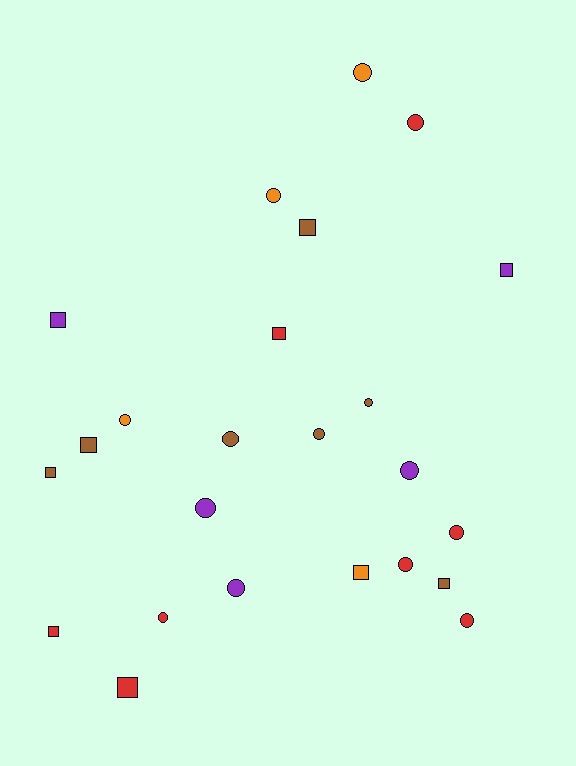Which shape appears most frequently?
Circle, with 14 objects.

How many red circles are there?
There are 5 red circles.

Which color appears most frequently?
Red, with 8 objects.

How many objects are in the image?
There are 24 objects.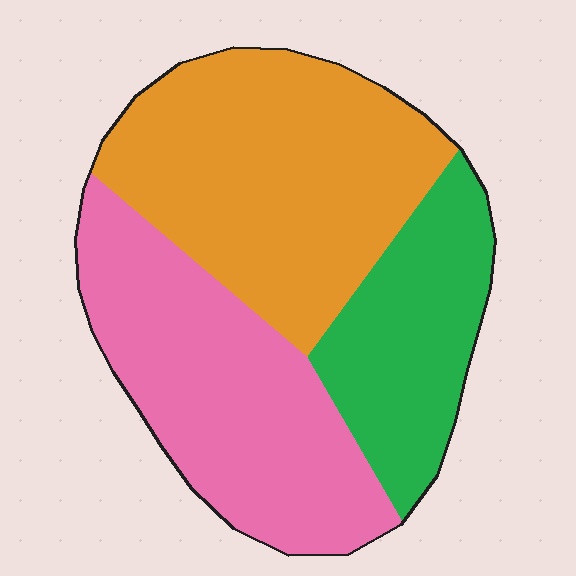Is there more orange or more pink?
Orange.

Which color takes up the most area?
Orange, at roughly 40%.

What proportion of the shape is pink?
Pink takes up about three eighths (3/8) of the shape.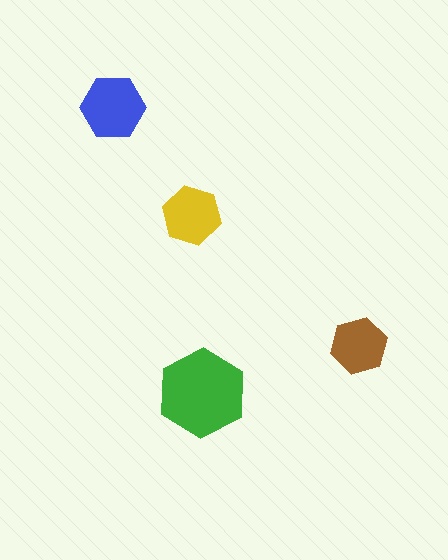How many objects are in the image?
There are 4 objects in the image.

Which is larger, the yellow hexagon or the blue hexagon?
The blue one.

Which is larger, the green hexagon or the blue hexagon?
The green one.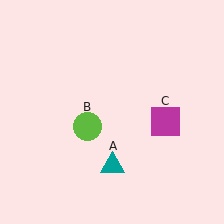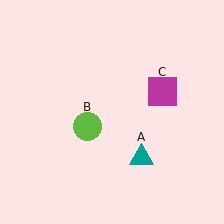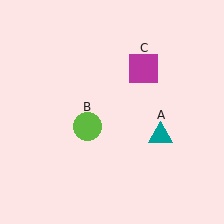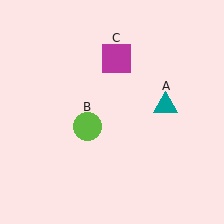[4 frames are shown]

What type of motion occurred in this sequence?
The teal triangle (object A), magenta square (object C) rotated counterclockwise around the center of the scene.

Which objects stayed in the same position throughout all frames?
Lime circle (object B) remained stationary.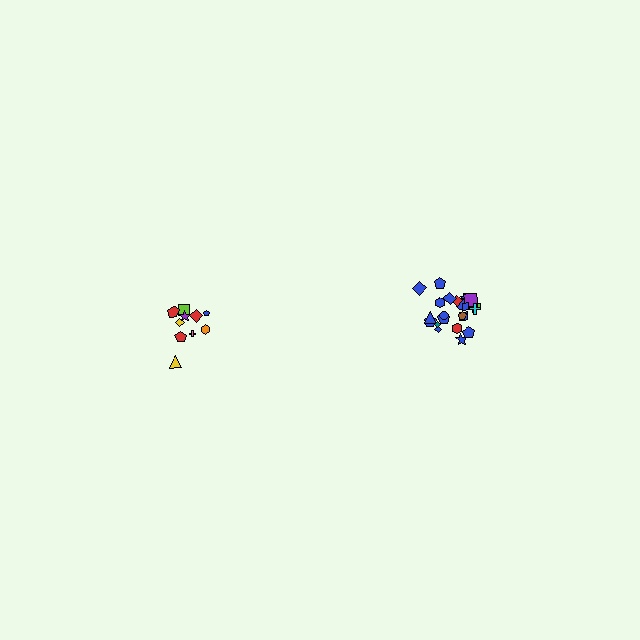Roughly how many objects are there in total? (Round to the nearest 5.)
Roughly 30 objects in total.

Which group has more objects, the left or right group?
The right group.